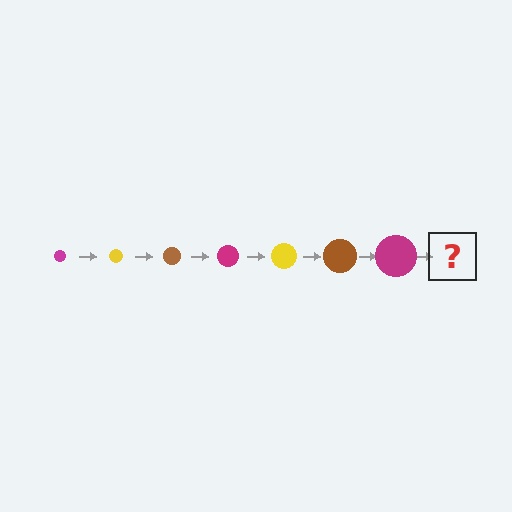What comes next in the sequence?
The next element should be a yellow circle, larger than the previous one.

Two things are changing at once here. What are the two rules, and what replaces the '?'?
The two rules are that the circle grows larger each step and the color cycles through magenta, yellow, and brown. The '?' should be a yellow circle, larger than the previous one.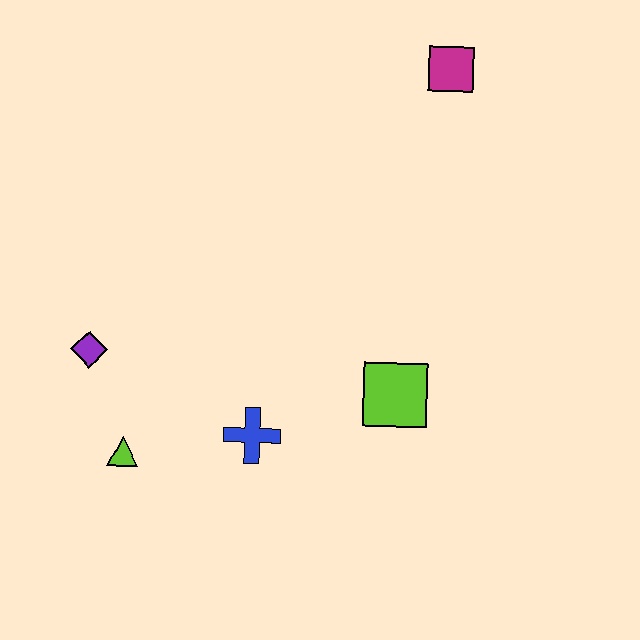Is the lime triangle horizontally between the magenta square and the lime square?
No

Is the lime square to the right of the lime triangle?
Yes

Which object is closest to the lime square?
The blue cross is closest to the lime square.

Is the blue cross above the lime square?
No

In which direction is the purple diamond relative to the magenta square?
The purple diamond is to the left of the magenta square.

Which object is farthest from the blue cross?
The magenta square is farthest from the blue cross.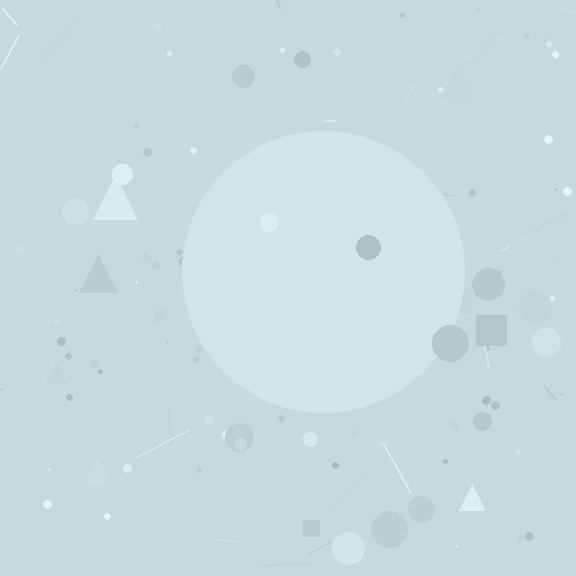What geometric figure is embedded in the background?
A circle is embedded in the background.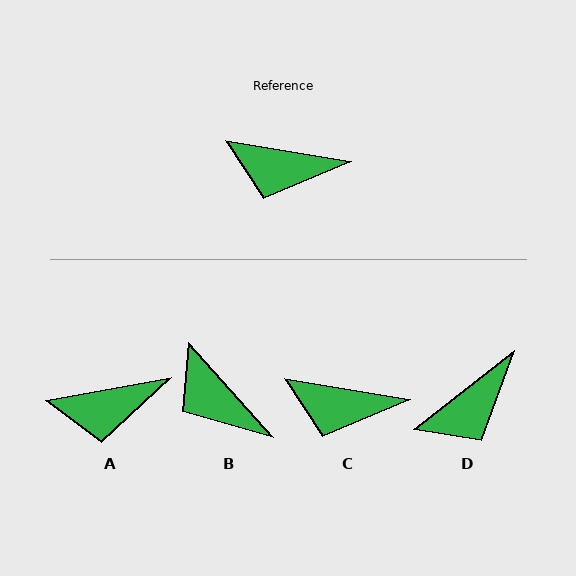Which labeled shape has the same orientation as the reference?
C.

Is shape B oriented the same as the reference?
No, it is off by about 39 degrees.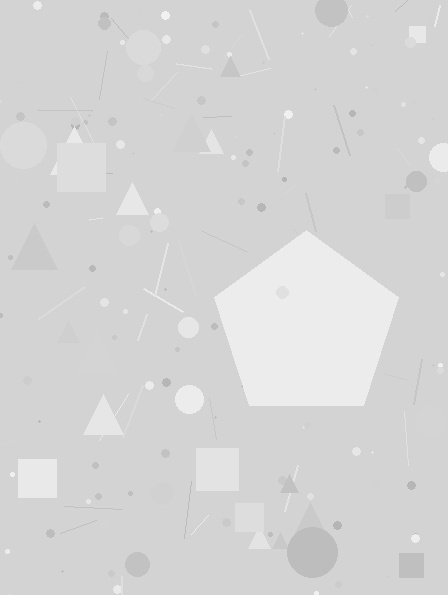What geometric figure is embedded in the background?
A pentagon is embedded in the background.